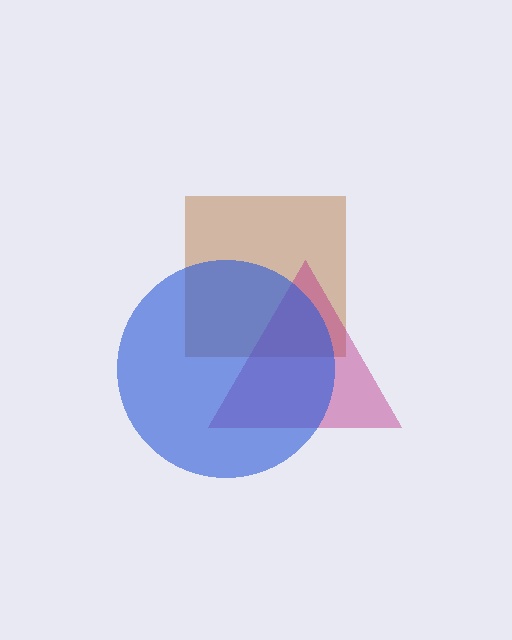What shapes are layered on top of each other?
The layered shapes are: a brown square, a magenta triangle, a blue circle.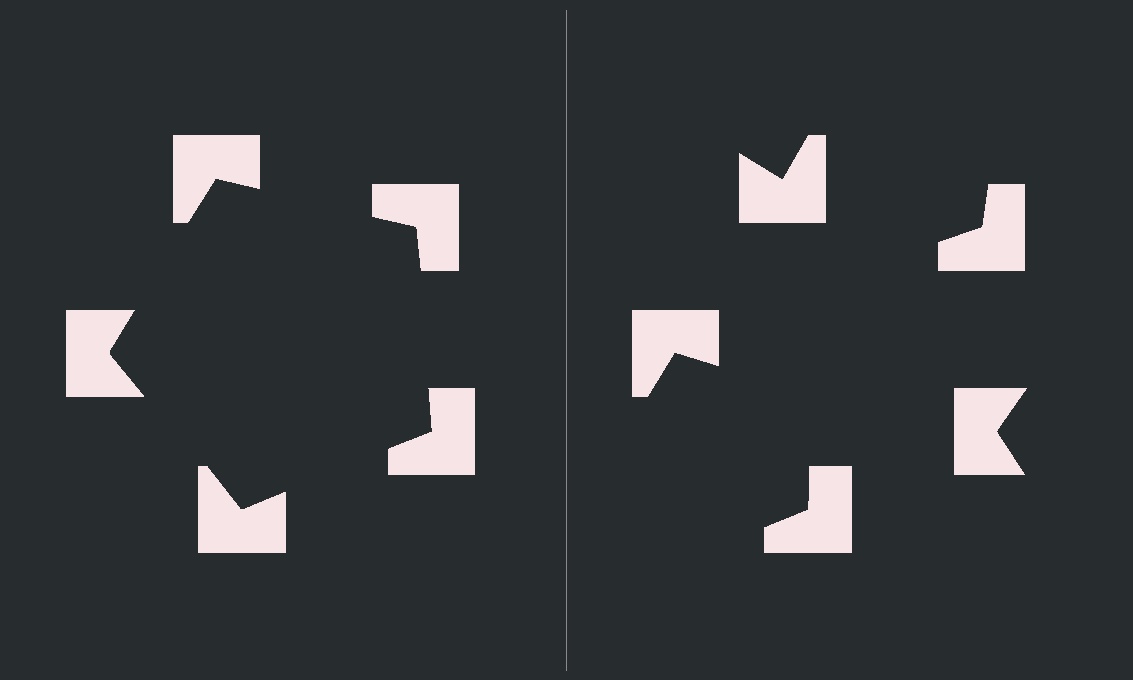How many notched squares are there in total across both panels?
10 — 5 on each side.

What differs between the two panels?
The notched squares are positioned identically on both sides; only the wedge orientations differ. On the left they align to a pentagon; on the right they are misaligned.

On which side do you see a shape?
An illusory pentagon appears on the left side. On the right side the wedge cuts are rotated, so no coherent shape forms.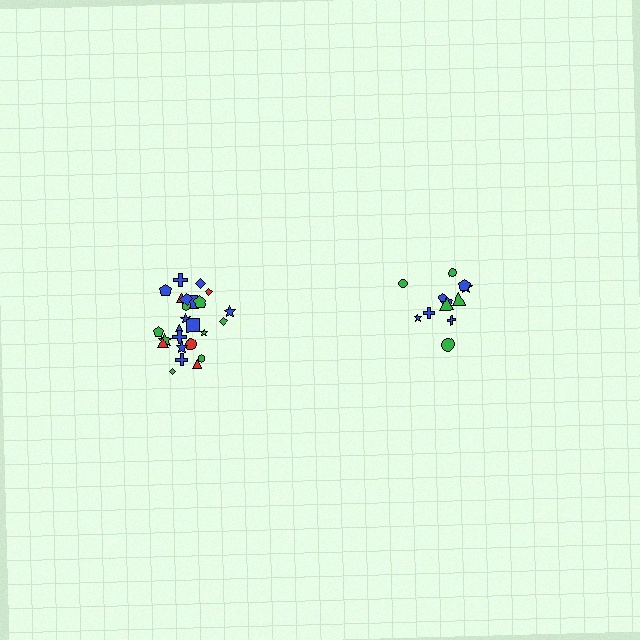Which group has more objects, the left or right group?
The left group.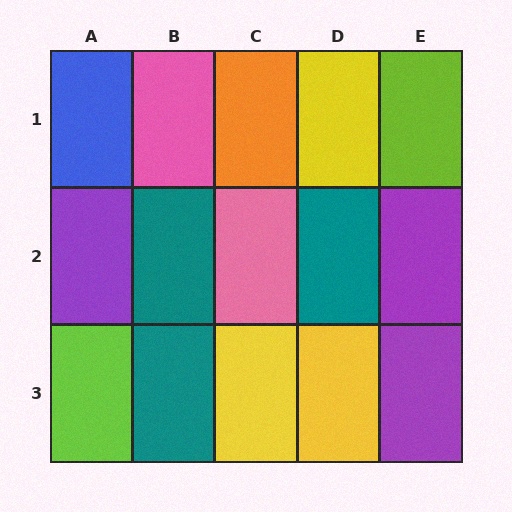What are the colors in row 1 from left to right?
Blue, pink, orange, yellow, lime.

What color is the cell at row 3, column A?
Lime.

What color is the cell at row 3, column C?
Yellow.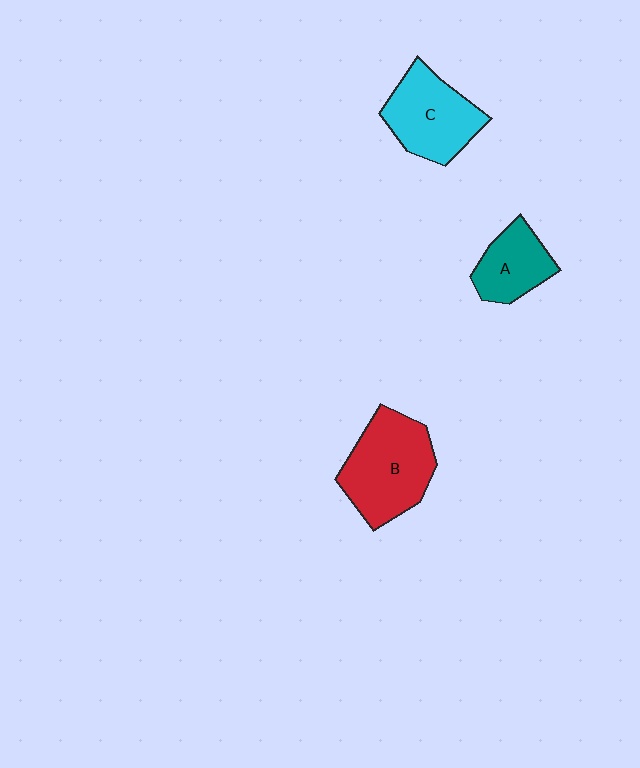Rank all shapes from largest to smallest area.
From largest to smallest: B (red), C (cyan), A (teal).